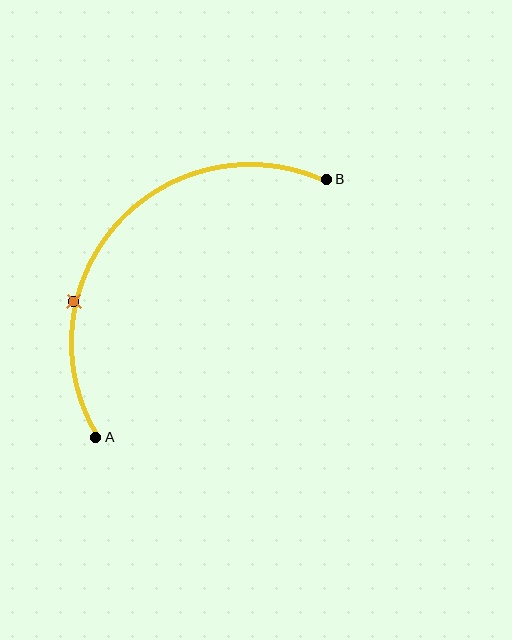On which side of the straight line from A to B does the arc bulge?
The arc bulges above and to the left of the straight line connecting A and B.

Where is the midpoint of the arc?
The arc midpoint is the point on the curve farthest from the straight line joining A and B. It sits above and to the left of that line.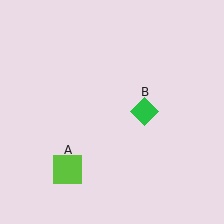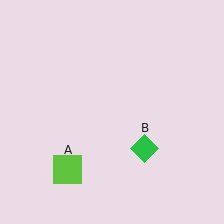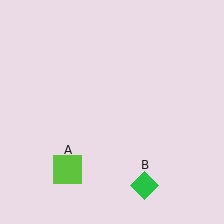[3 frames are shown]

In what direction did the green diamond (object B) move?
The green diamond (object B) moved down.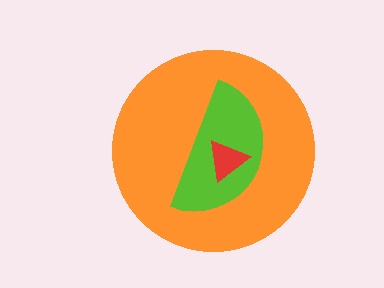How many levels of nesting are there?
3.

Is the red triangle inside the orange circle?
Yes.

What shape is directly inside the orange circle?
The lime semicircle.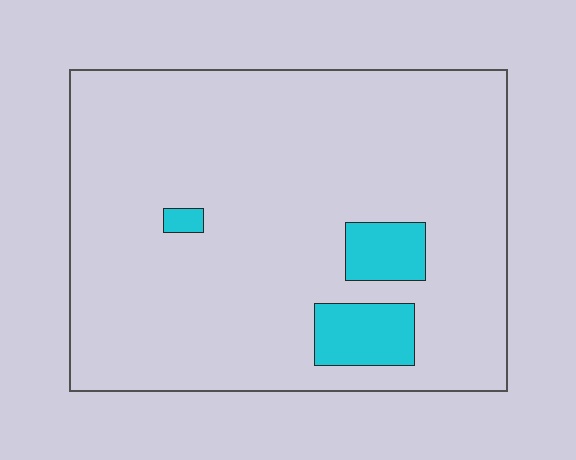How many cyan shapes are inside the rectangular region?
3.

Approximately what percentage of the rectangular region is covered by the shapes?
Approximately 10%.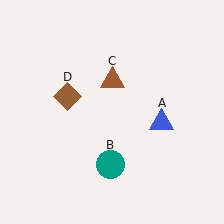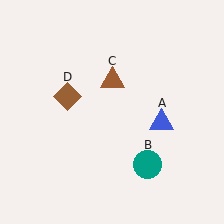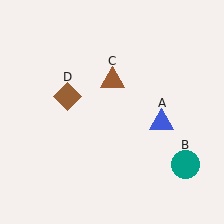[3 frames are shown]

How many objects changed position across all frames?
1 object changed position: teal circle (object B).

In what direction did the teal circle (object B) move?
The teal circle (object B) moved right.